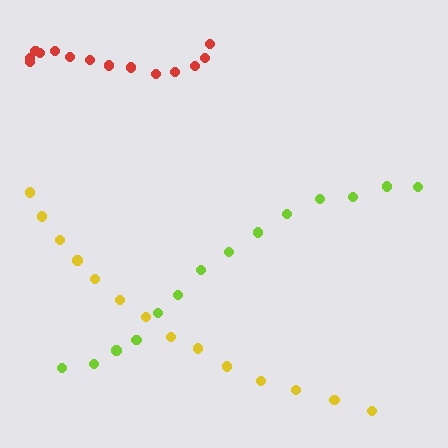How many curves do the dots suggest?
There are 3 distinct paths.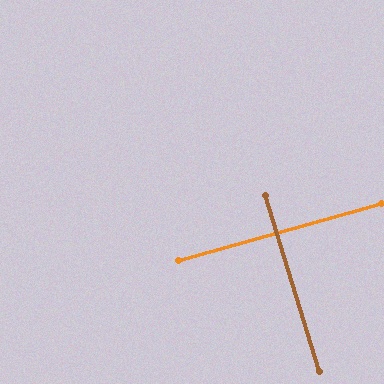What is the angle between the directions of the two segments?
Approximately 89 degrees.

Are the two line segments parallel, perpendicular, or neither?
Perpendicular — they meet at approximately 89°.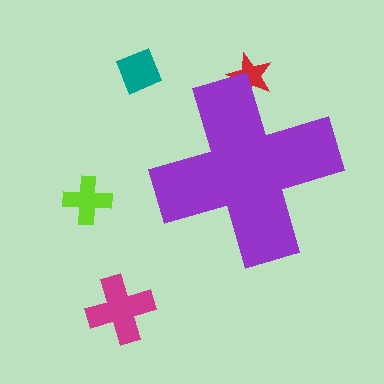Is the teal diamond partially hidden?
No, the teal diamond is fully visible.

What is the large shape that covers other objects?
A purple cross.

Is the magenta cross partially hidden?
No, the magenta cross is fully visible.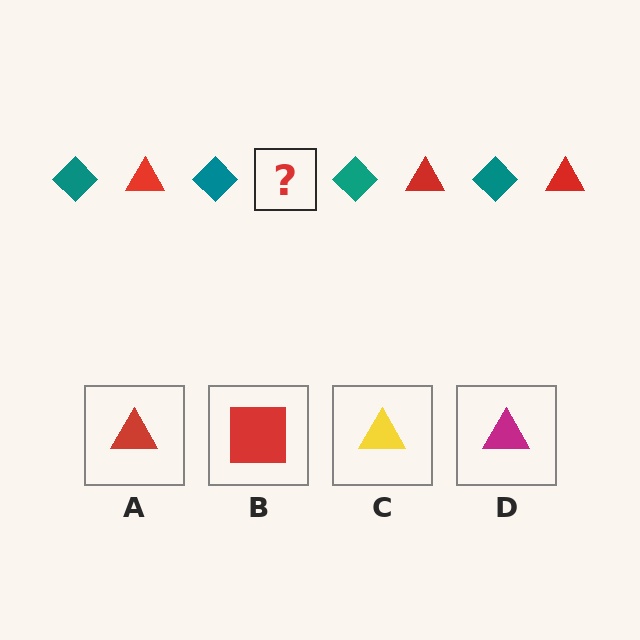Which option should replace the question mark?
Option A.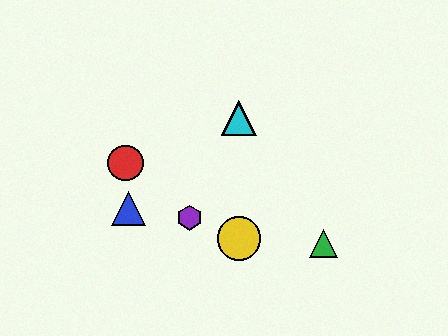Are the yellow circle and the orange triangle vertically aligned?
Yes, both are at x≈239.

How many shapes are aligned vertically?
3 shapes (the yellow circle, the orange triangle, the cyan triangle) are aligned vertically.